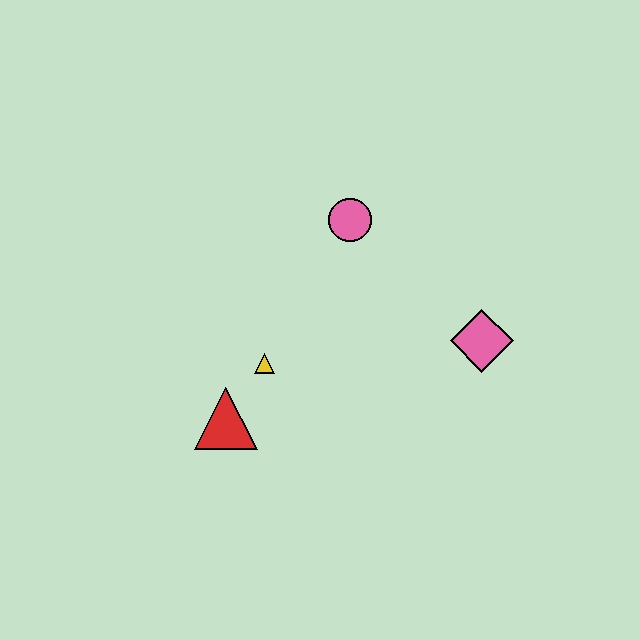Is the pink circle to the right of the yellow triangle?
Yes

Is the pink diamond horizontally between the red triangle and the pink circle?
No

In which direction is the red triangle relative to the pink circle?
The red triangle is below the pink circle.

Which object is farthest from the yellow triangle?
The pink diamond is farthest from the yellow triangle.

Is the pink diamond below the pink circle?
Yes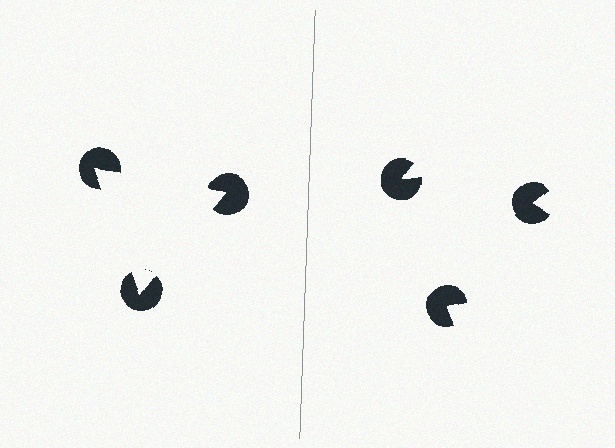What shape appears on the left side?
An illusory triangle.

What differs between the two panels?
The pac-man discs are positioned identically on both sides; only the wedge orientations differ. On the left they align to a triangle; on the right they are misaligned.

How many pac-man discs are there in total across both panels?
6 — 3 on each side.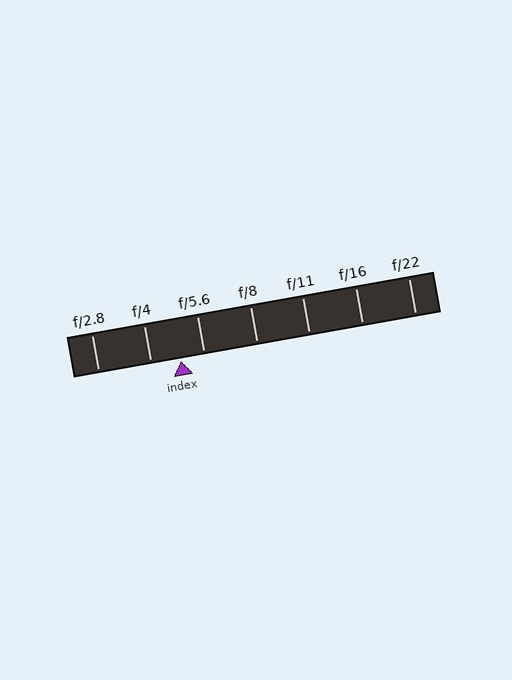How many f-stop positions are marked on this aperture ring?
There are 7 f-stop positions marked.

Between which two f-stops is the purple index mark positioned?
The index mark is between f/4 and f/5.6.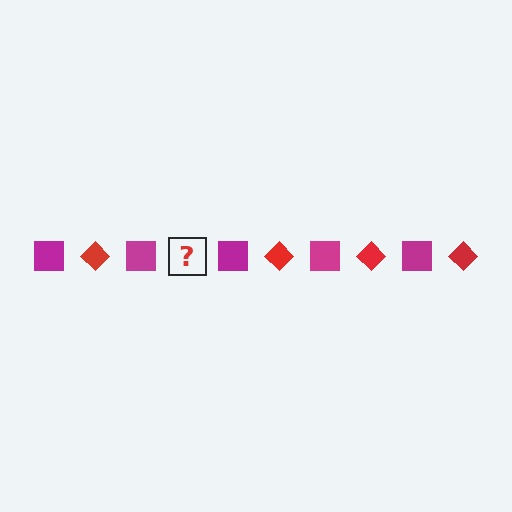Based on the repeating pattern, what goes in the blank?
The blank should be a red diamond.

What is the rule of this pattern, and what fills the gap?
The rule is that the pattern alternates between magenta square and red diamond. The gap should be filled with a red diamond.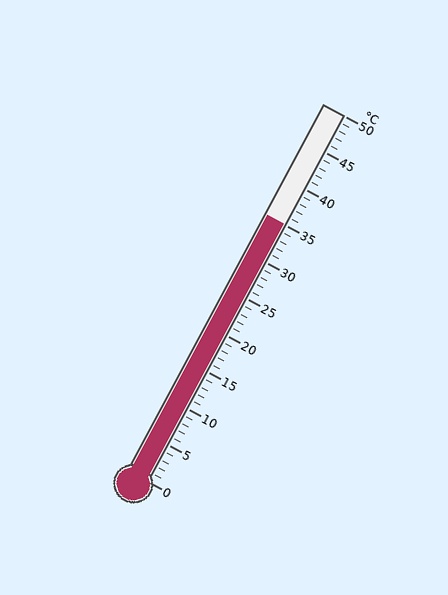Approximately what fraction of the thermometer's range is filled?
The thermometer is filled to approximately 70% of its range.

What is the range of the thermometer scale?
The thermometer scale ranges from 0°C to 50°C.